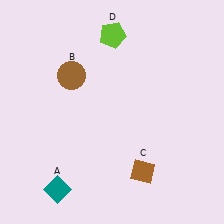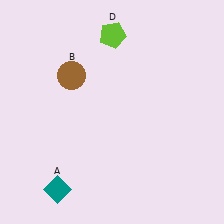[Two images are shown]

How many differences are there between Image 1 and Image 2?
There is 1 difference between the two images.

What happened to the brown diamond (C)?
The brown diamond (C) was removed in Image 2. It was in the bottom-right area of Image 1.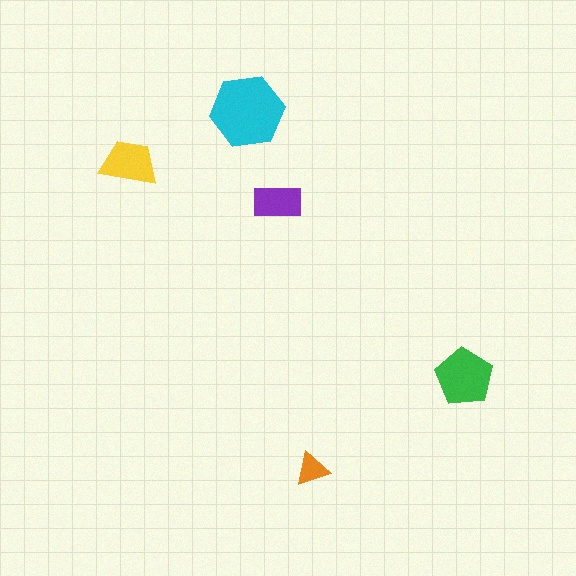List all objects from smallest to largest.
The orange triangle, the purple rectangle, the yellow trapezoid, the green pentagon, the cyan hexagon.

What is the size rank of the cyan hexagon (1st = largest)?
1st.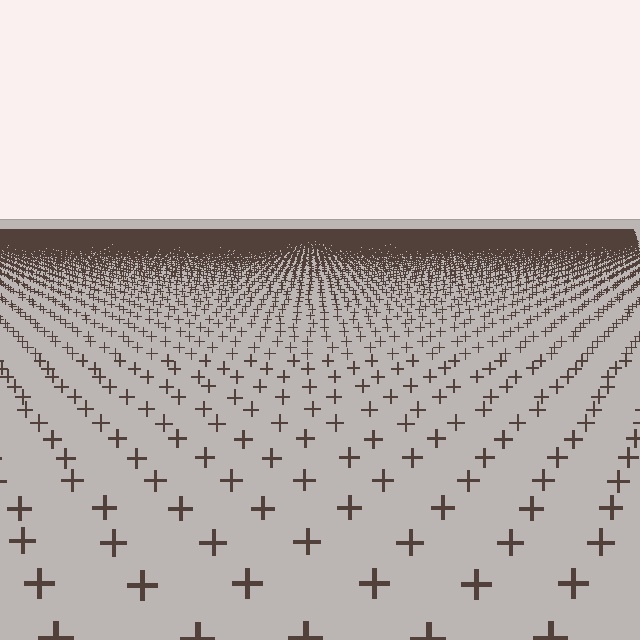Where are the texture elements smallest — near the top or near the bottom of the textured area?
Near the top.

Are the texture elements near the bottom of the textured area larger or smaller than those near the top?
Larger. Near the bottom, elements are closer to the viewer and appear at a bigger on-screen size.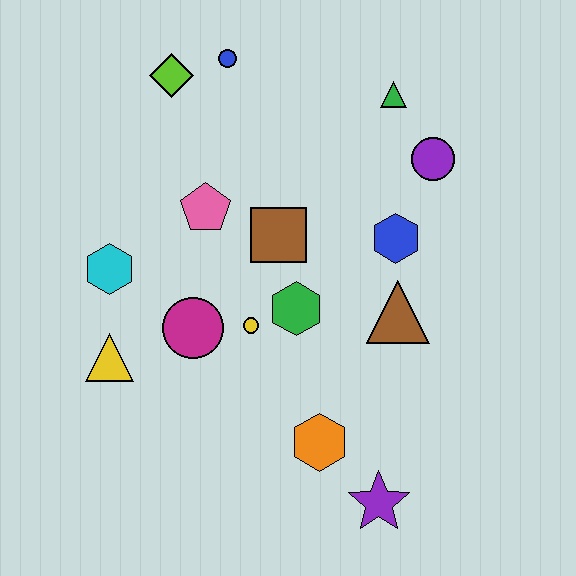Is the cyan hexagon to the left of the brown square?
Yes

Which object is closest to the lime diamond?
The blue circle is closest to the lime diamond.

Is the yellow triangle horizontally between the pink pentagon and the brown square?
No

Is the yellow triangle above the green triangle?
No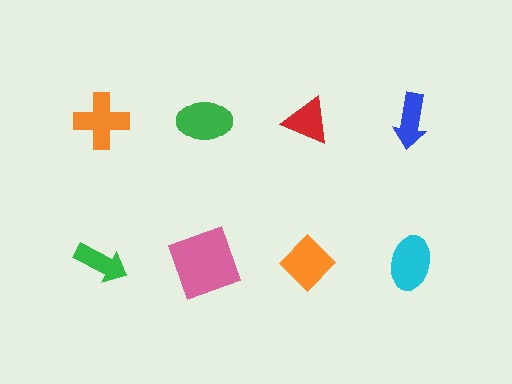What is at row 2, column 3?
An orange diamond.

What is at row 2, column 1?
A green arrow.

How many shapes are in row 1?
4 shapes.